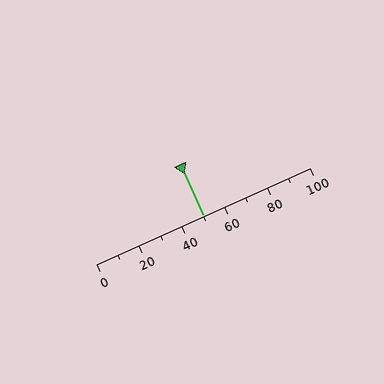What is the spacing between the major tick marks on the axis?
The major ticks are spaced 20 apart.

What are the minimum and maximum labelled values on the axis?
The axis runs from 0 to 100.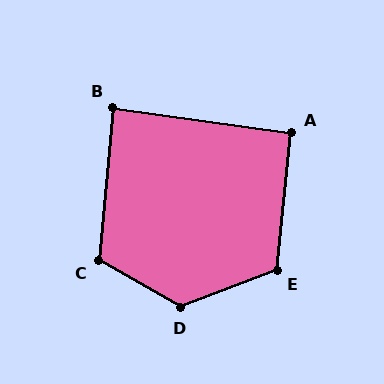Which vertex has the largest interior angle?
D, at approximately 129 degrees.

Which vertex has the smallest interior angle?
B, at approximately 87 degrees.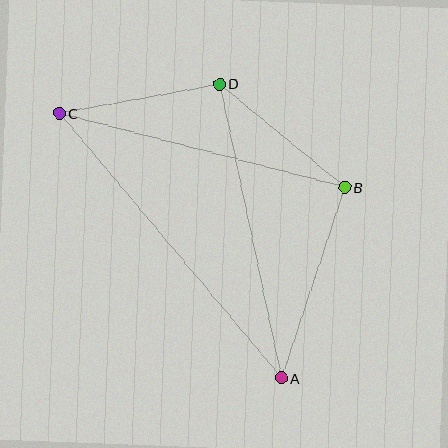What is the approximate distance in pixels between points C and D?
The distance between C and D is approximately 163 pixels.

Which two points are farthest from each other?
Points A and C are farthest from each other.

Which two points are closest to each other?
Points B and D are closest to each other.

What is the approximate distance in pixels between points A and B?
The distance between A and B is approximately 201 pixels.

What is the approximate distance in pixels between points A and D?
The distance between A and D is approximately 301 pixels.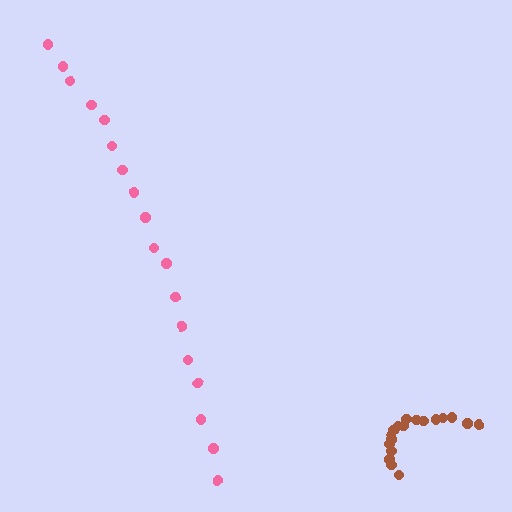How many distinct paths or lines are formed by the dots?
There are 2 distinct paths.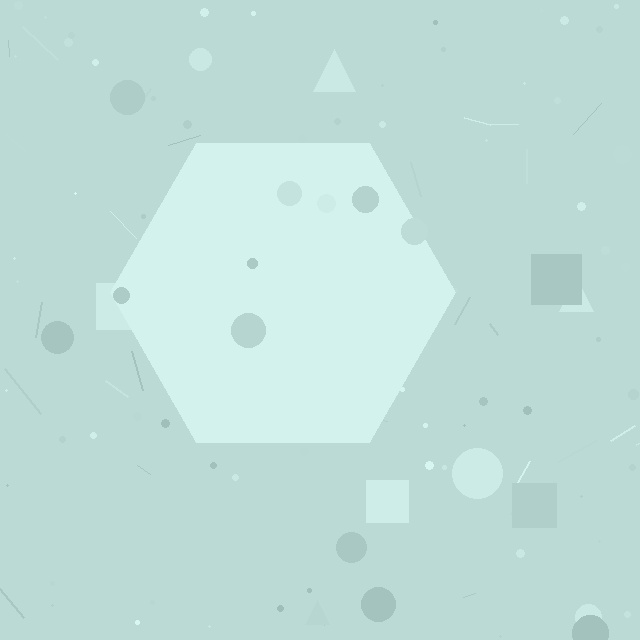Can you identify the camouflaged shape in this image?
The camouflaged shape is a hexagon.